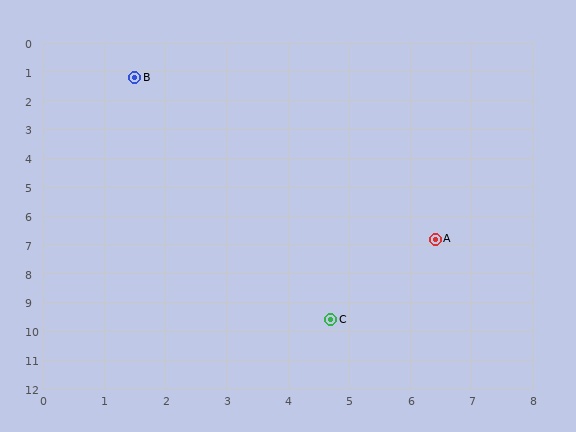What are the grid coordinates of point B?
Point B is at approximately (1.5, 1.2).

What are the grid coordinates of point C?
Point C is at approximately (4.7, 9.6).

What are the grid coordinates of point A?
Point A is at approximately (6.4, 6.8).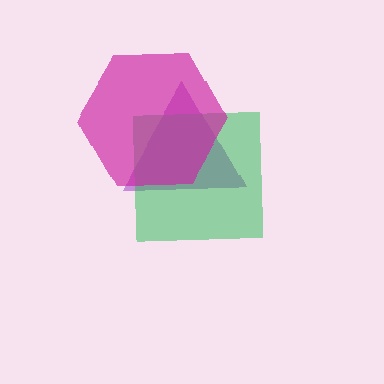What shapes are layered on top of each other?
The layered shapes are: a purple triangle, a green square, a magenta hexagon.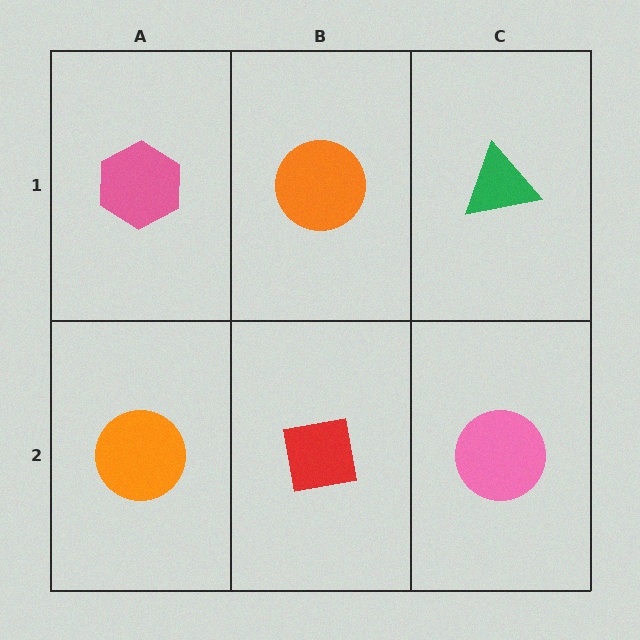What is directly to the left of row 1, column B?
A pink hexagon.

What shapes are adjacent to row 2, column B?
An orange circle (row 1, column B), an orange circle (row 2, column A), a pink circle (row 2, column C).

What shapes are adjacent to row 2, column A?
A pink hexagon (row 1, column A), a red square (row 2, column B).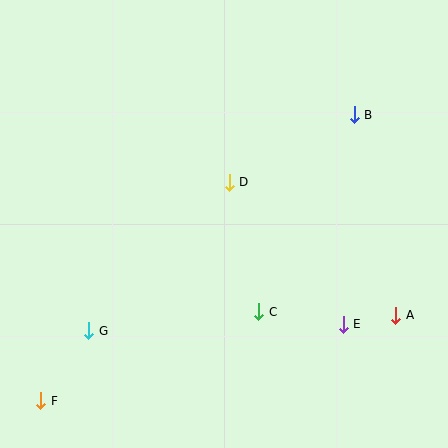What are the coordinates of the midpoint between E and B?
The midpoint between E and B is at (349, 220).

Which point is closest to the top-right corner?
Point B is closest to the top-right corner.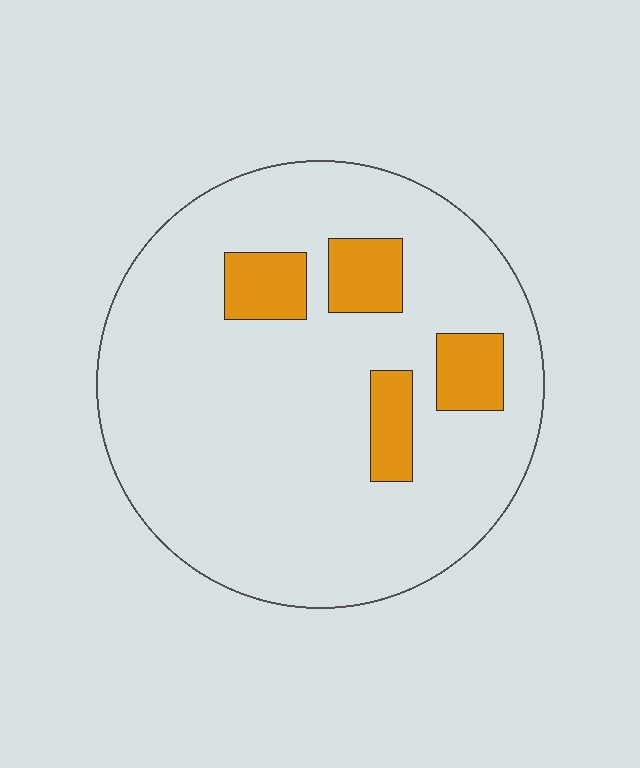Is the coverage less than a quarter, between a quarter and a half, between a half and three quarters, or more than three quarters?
Less than a quarter.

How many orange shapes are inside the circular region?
4.